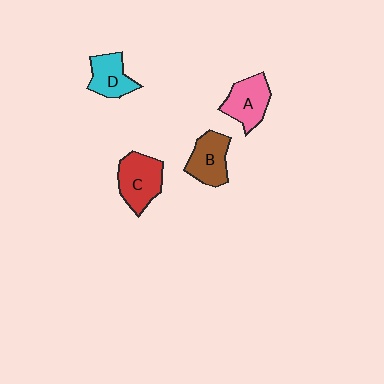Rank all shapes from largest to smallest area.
From largest to smallest: C (red), A (pink), B (brown), D (cyan).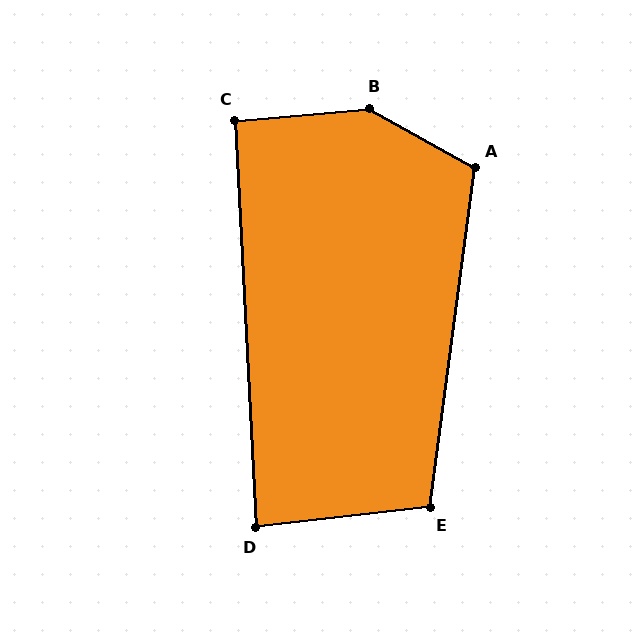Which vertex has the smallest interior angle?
D, at approximately 86 degrees.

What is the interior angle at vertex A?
Approximately 112 degrees (obtuse).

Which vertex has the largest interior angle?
B, at approximately 146 degrees.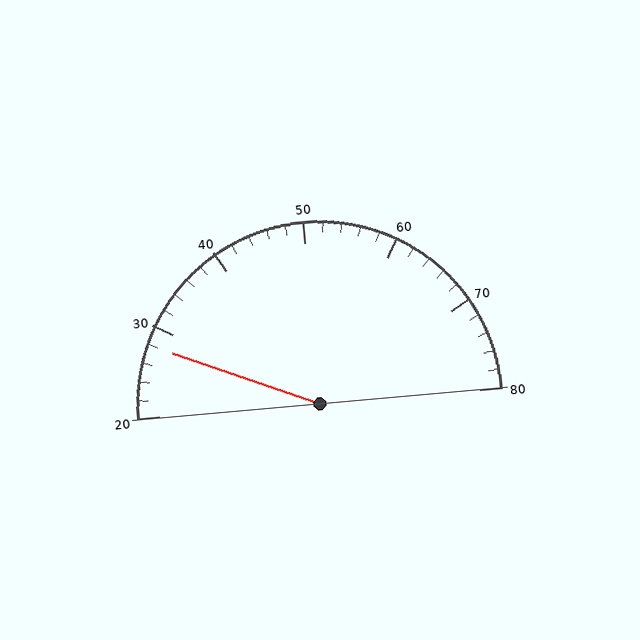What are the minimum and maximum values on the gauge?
The gauge ranges from 20 to 80.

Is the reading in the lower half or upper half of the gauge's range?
The reading is in the lower half of the range (20 to 80).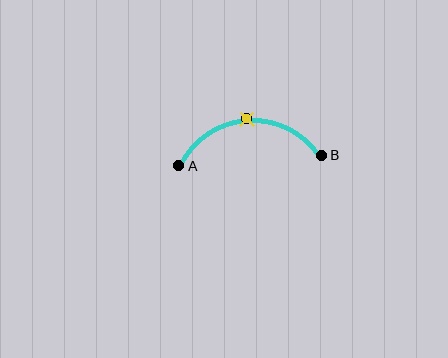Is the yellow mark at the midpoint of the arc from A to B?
Yes. The yellow mark lies on the arc at equal arc-length from both A and B — it is the arc midpoint.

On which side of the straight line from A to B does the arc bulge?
The arc bulges above the straight line connecting A and B.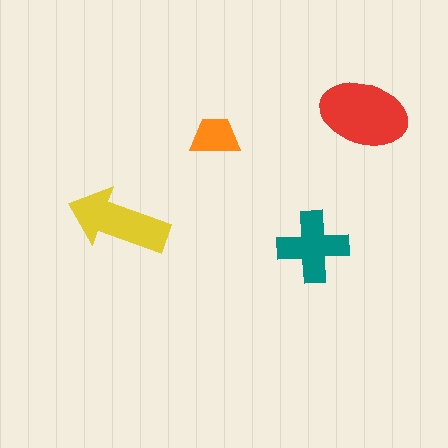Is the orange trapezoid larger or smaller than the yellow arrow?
Smaller.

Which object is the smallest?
The orange trapezoid.